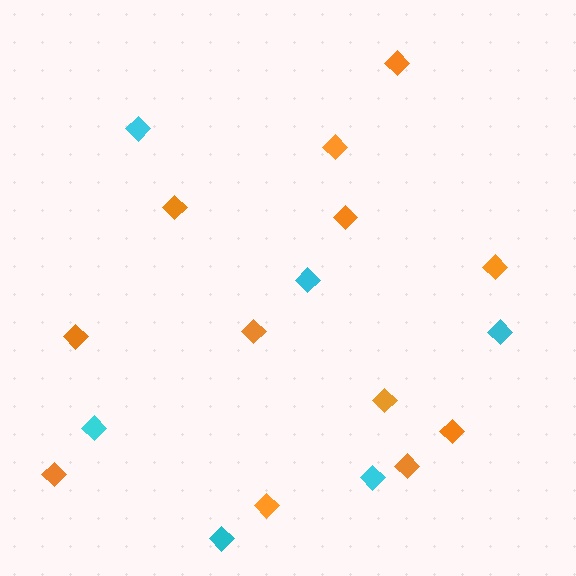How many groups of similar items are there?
There are 2 groups: one group of orange diamonds (12) and one group of cyan diamonds (6).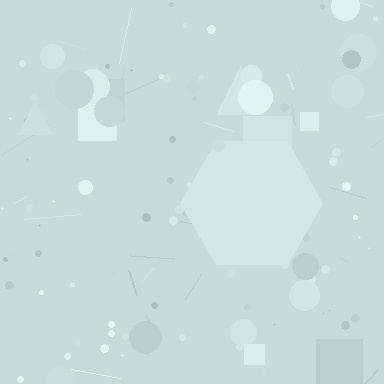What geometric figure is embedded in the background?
A hexagon is embedded in the background.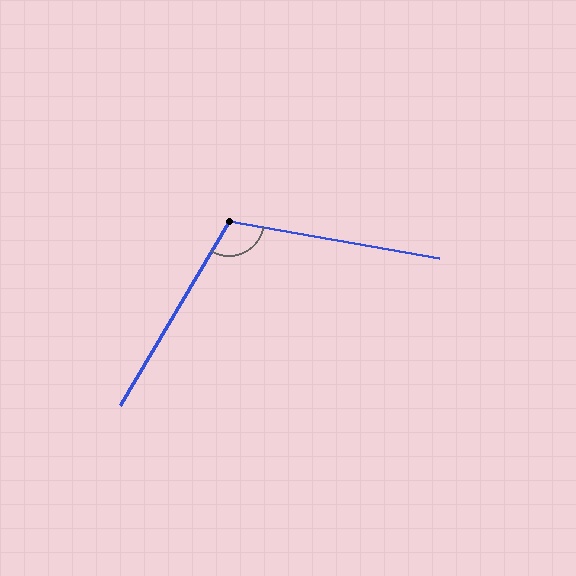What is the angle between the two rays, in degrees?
Approximately 111 degrees.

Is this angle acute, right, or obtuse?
It is obtuse.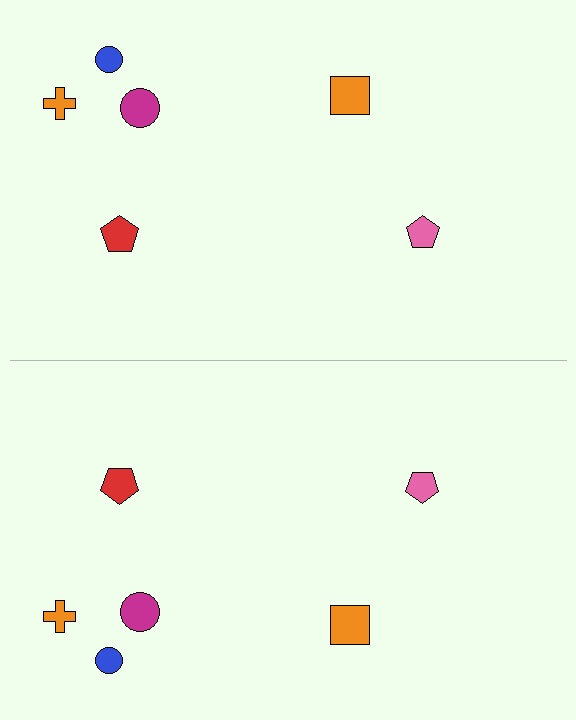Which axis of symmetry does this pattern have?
The pattern has a horizontal axis of symmetry running through the center of the image.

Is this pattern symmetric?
Yes, this pattern has bilateral (reflection) symmetry.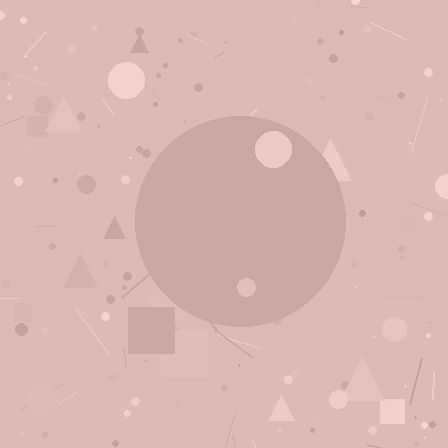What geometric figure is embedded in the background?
A circle is embedded in the background.